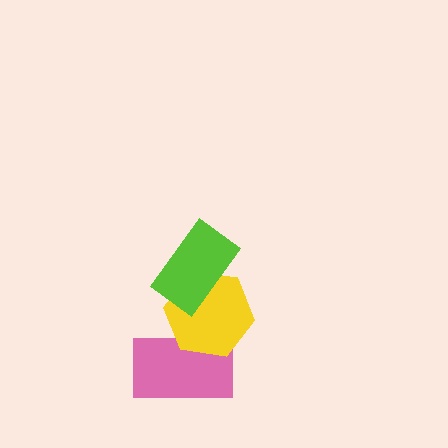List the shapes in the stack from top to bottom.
From top to bottom: the lime rectangle, the yellow hexagon, the pink rectangle.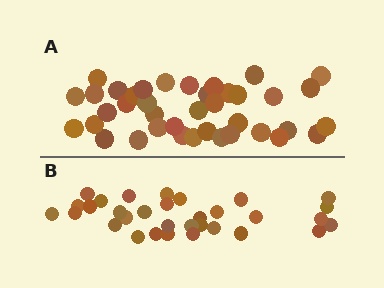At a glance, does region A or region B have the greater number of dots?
Region A (the top region) has more dots.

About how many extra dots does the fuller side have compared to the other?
Region A has roughly 8 or so more dots than region B.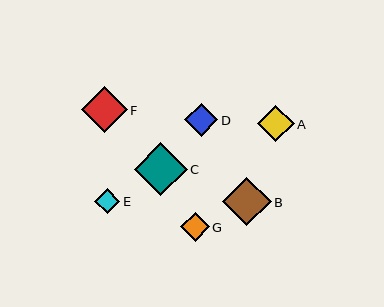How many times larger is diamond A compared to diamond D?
Diamond A is approximately 1.1 times the size of diamond D.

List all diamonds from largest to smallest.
From largest to smallest: C, B, F, A, D, G, E.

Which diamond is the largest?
Diamond C is the largest with a size of approximately 53 pixels.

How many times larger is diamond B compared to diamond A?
Diamond B is approximately 1.3 times the size of diamond A.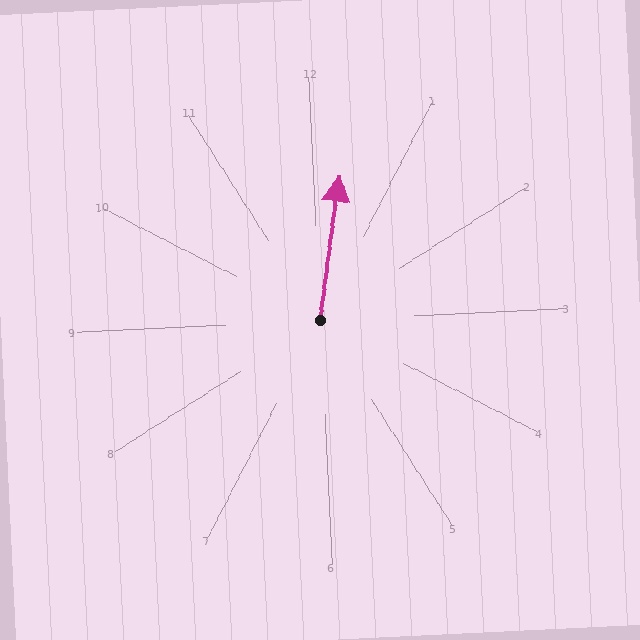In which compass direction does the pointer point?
North.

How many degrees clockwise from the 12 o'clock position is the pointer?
Approximately 10 degrees.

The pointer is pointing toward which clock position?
Roughly 12 o'clock.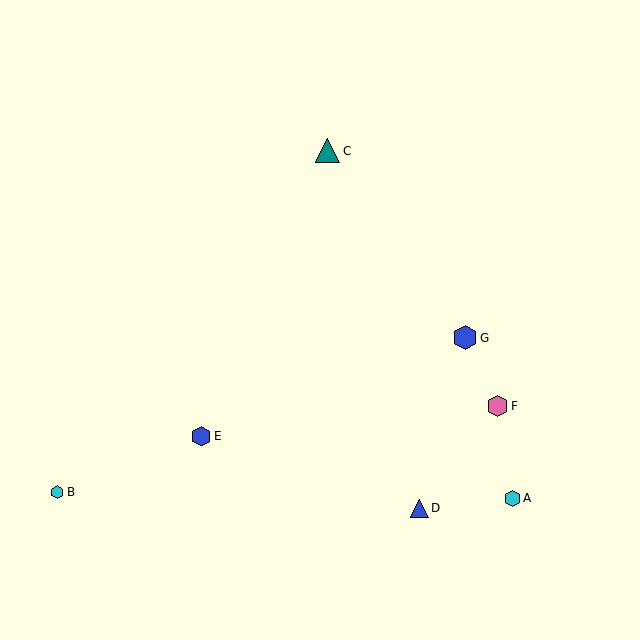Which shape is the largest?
The blue hexagon (labeled G) is the largest.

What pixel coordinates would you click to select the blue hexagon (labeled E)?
Click at (201, 436) to select the blue hexagon E.